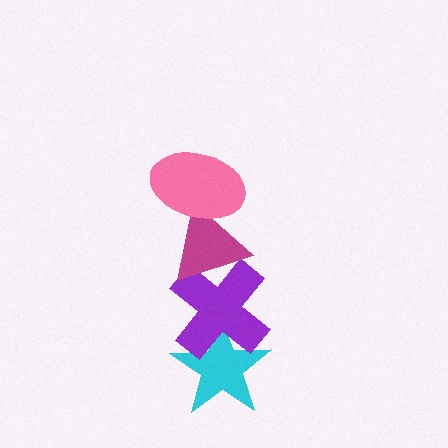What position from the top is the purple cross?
The purple cross is 3rd from the top.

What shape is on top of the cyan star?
The purple cross is on top of the cyan star.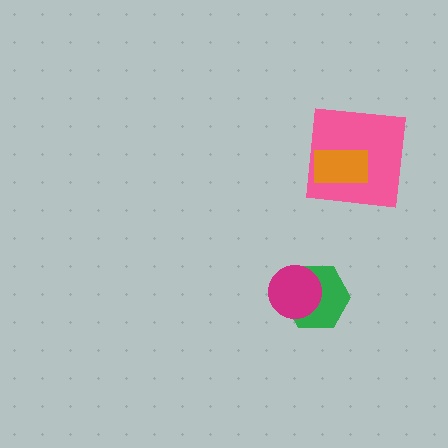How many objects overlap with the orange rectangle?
1 object overlaps with the orange rectangle.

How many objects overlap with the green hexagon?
1 object overlaps with the green hexagon.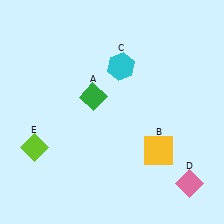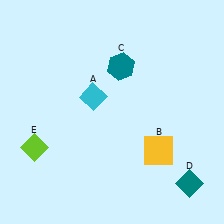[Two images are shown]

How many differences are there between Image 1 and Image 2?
There are 3 differences between the two images.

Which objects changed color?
A changed from green to cyan. C changed from cyan to teal. D changed from pink to teal.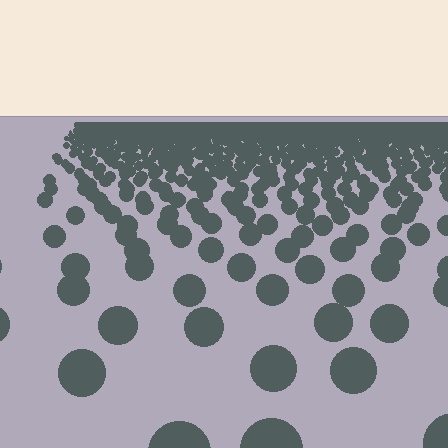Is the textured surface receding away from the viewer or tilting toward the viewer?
The surface is receding away from the viewer. Texture elements get smaller and denser toward the top.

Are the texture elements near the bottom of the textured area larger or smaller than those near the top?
Larger. Near the bottom, elements are closer to the viewer and appear at a bigger on-screen size.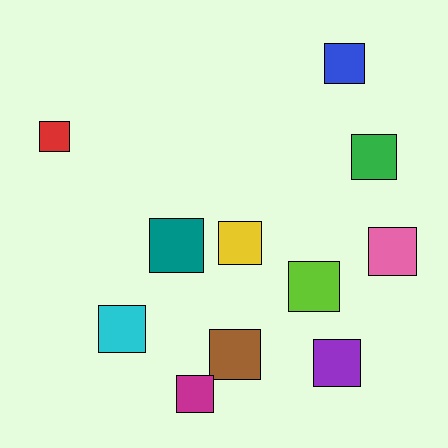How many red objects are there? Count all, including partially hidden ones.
There is 1 red object.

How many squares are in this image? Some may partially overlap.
There are 11 squares.